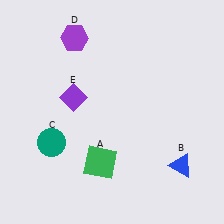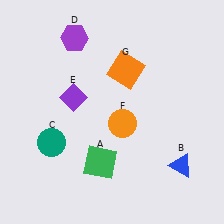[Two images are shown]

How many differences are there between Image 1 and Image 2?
There are 2 differences between the two images.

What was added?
An orange circle (F), an orange square (G) were added in Image 2.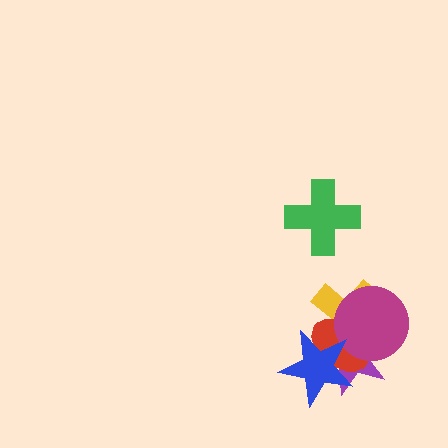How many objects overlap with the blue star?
4 objects overlap with the blue star.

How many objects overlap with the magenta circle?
4 objects overlap with the magenta circle.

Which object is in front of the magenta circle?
The blue star is in front of the magenta circle.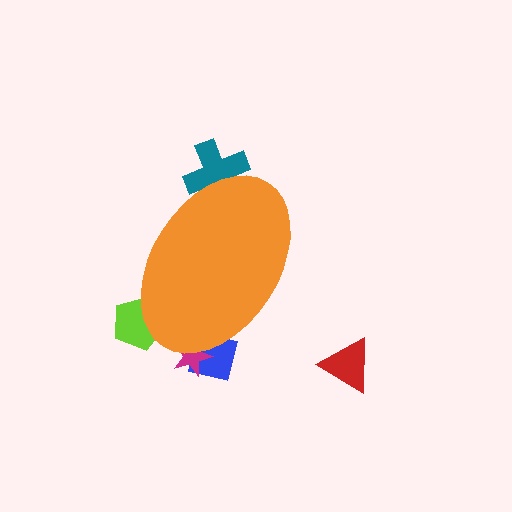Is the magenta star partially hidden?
Yes, the magenta star is partially hidden behind the orange ellipse.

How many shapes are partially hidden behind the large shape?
4 shapes are partially hidden.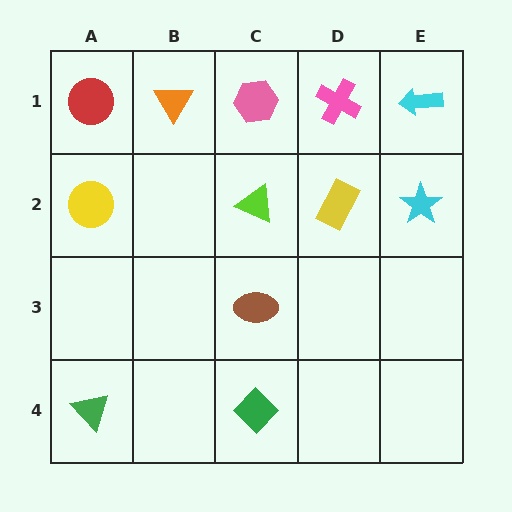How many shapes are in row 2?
4 shapes.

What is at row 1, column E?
A cyan arrow.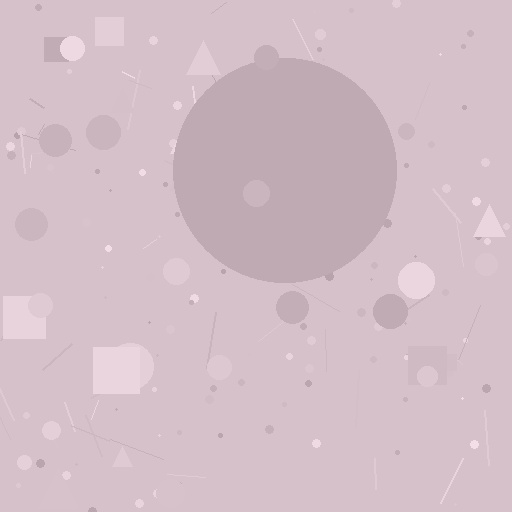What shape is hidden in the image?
A circle is hidden in the image.